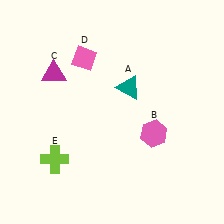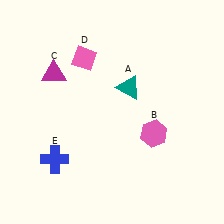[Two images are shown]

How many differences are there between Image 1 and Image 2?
There is 1 difference between the two images.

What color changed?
The cross (E) changed from lime in Image 1 to blue in Image 2.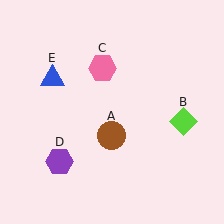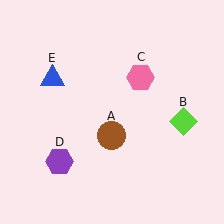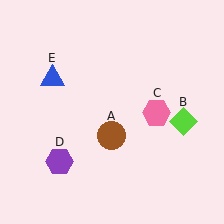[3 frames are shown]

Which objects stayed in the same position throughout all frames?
Brown circle (object A) and lime diamond (object B) and purple hexagon (object D) and blue triangle (object E) remained stationary.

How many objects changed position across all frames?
1 object changed position: pink hexagon (object C).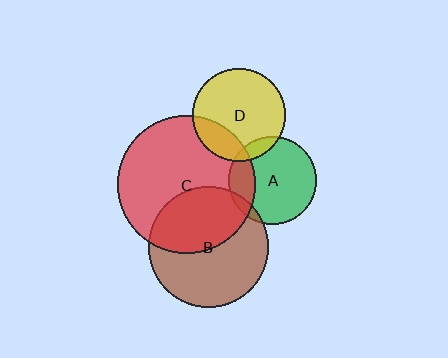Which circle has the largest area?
Circle C (red).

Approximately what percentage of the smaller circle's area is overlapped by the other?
Approximately 5%.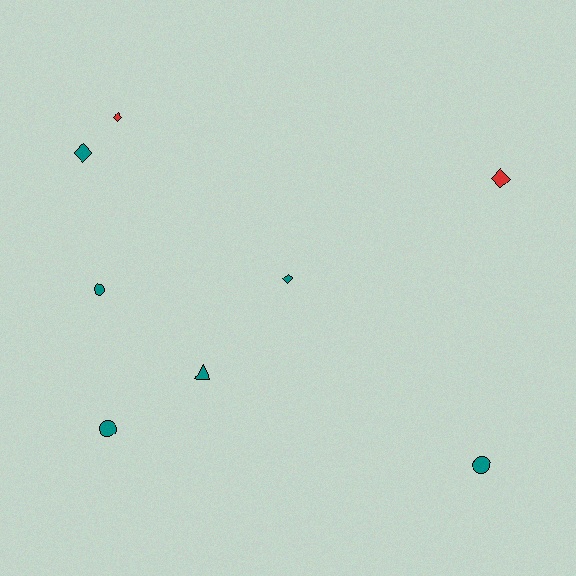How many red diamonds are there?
There are 2 red diamonds.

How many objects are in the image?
There are 8 objects.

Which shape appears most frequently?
Diamond, with 4 objects.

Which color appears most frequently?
Teal, with 6 objects.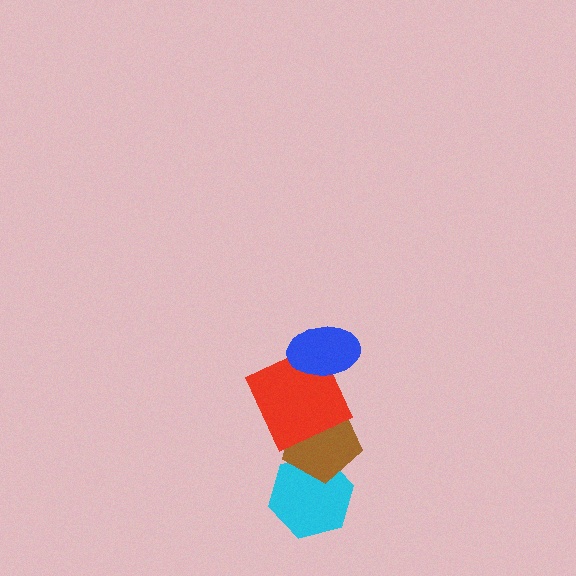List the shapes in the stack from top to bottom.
From top to bottom: the blue ellipse, the red square, the brown pentagon, the cyan hexagon.